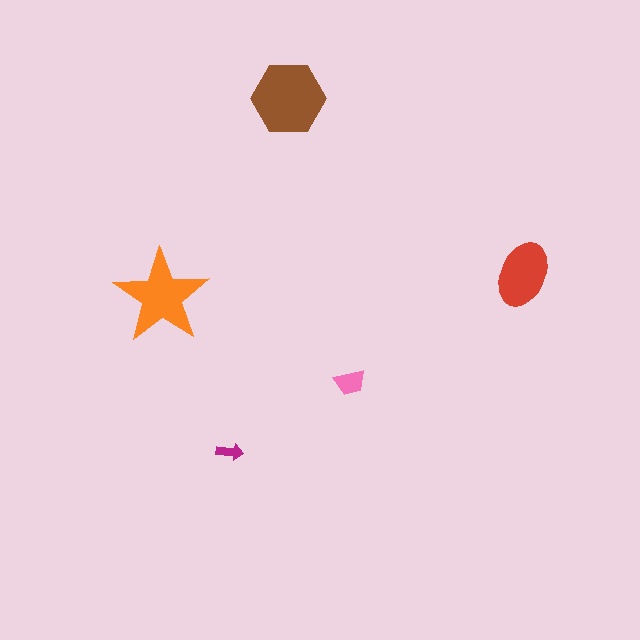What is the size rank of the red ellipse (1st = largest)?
3rd.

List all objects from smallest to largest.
The magenta arrow, the pink trapezoid, the red ellipse, the orange star, the brown hexagon.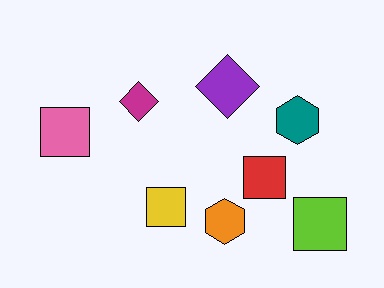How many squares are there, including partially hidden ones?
There are 4 squares.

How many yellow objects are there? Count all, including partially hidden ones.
There is 1 yellow object.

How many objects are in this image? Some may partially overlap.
There are 8 objects.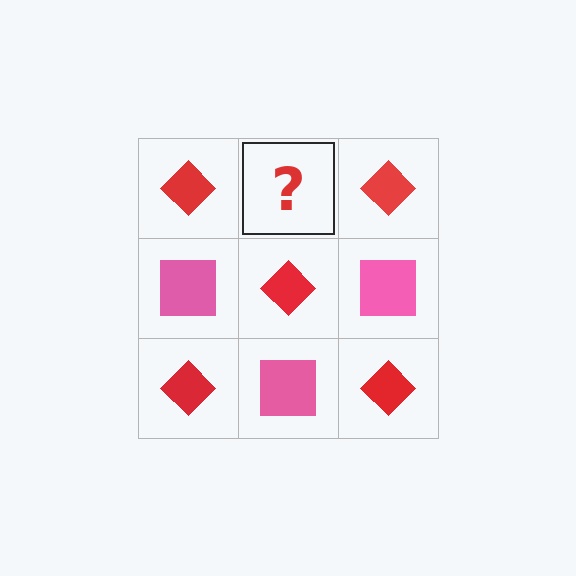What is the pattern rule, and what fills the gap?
The rule is that it alternates red diamond and pink square in a checkerboard pattern. The gap should be filled with a pink square.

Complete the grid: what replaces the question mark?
The question mark should be replaced with a pink square.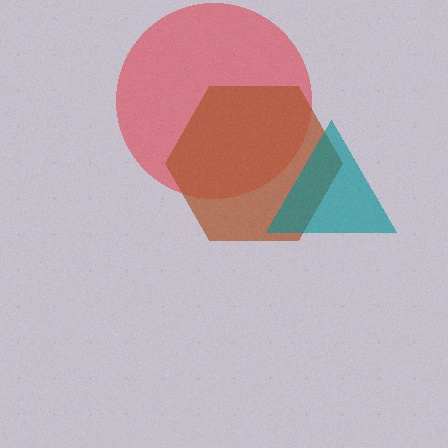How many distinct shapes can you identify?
There are 3 distinct shapes: a red circle, a brown hexagon, a teal triangle.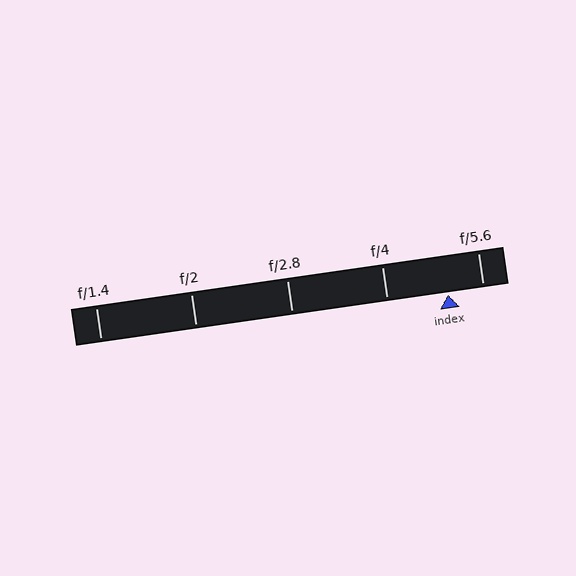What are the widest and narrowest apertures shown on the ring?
The widest aperture shown is f/1.4 and the narrowest is f/5.6.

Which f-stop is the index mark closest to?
The index mark is closest to f/5.6.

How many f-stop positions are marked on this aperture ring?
There are 5 f-stop positions marked.